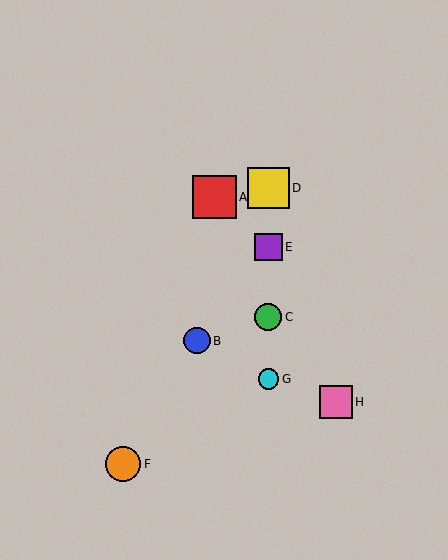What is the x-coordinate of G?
Object G is at x≈268.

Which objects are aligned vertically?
Objects C, D, E, G are aligned vertically.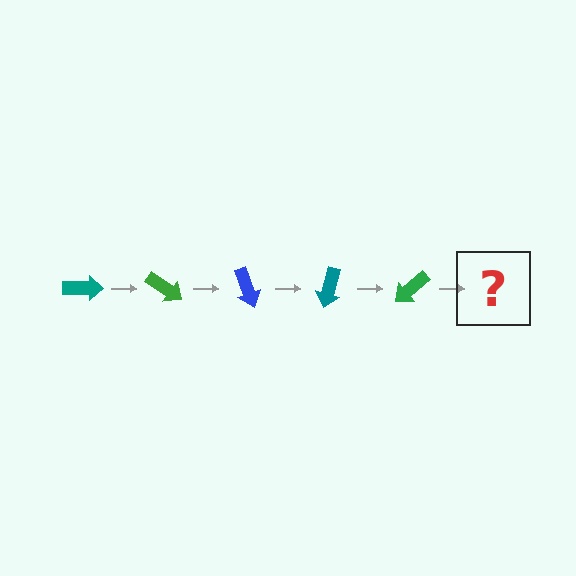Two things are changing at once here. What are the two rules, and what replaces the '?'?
The two rules are that it rotates 35 degrees each step and the color cycles through teal, green, and blue. The '?' should be a blue arrow, rotated 175 degrees from the start.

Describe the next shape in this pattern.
It should be a blue arrow, rotated 175 degrees from the start.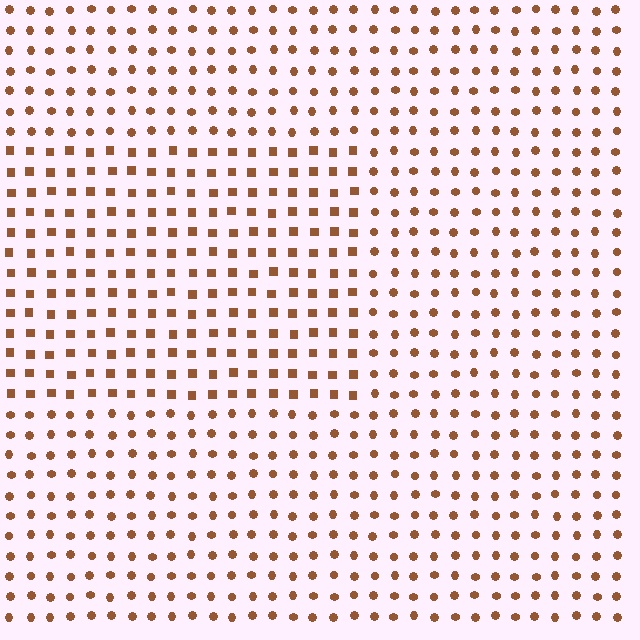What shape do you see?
I see a rectangle.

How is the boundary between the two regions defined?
The boundary is defined by a change in element shape: squares inside vs. circles outside. All elements share the same color and spacing.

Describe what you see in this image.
The image is filled with small brown elements arranged in a uniform grid. A rectangle-shaped region contains squares, while the surrounding area contains circles. The boundary is defined purely by the change in element shape.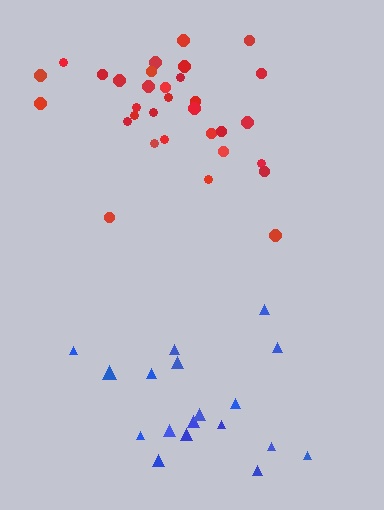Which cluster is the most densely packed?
Blue.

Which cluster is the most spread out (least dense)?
Red.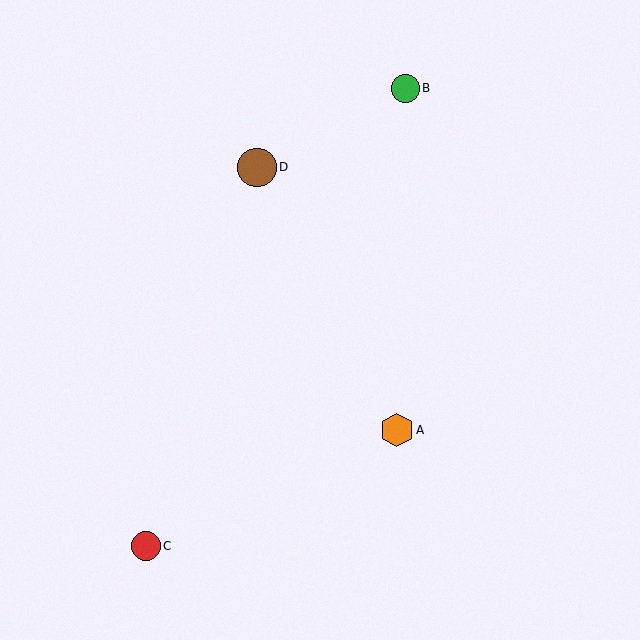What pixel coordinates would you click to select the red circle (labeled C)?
Click at (146, 546) to select the red circle C.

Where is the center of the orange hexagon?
The center of the orange hexagon is at (397, 430).